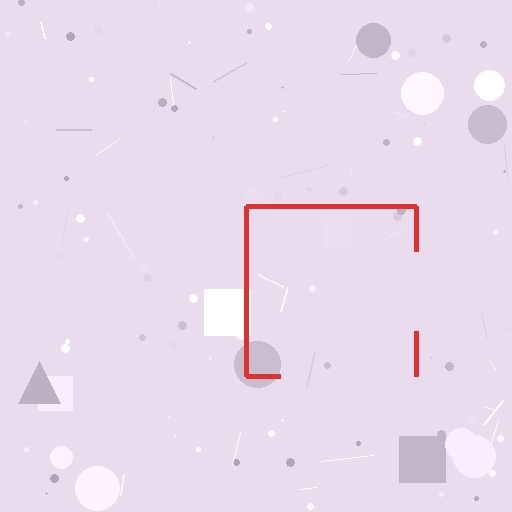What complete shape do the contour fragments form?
The contour fragments form a square.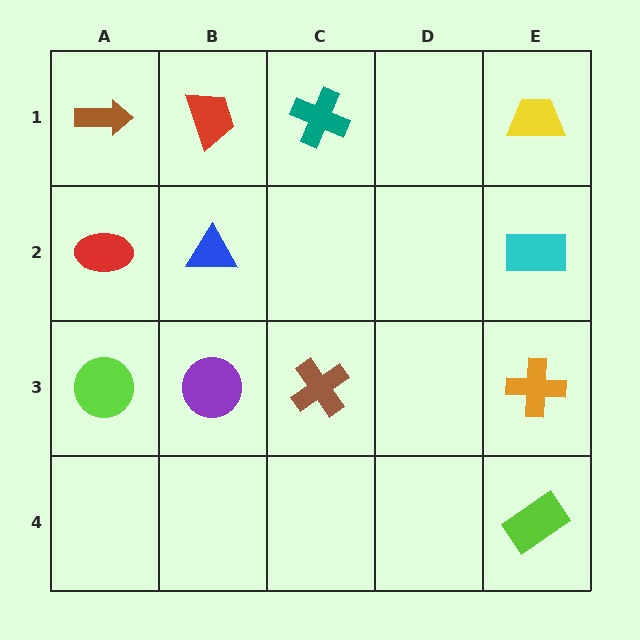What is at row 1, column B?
A red trapezoid.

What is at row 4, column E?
A lime rectangle.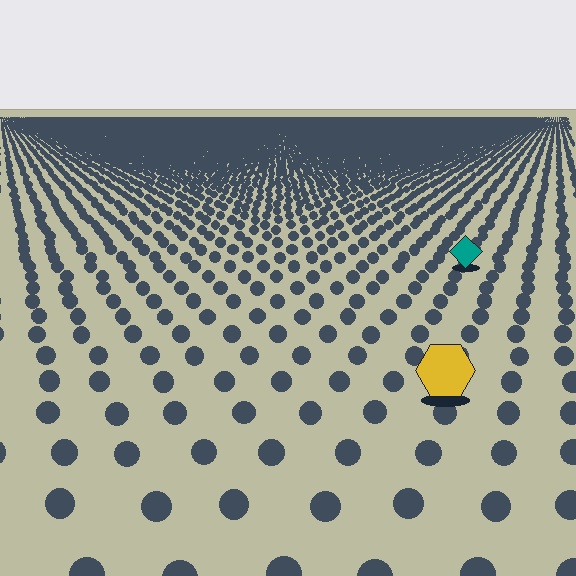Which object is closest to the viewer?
The yellow hexagon is closest. The texture marks near it are larger and more spread out.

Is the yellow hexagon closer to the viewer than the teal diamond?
Yes. The yellow hexagon is closer — you can tell from the texture gradient: the ground texture is coarser near it.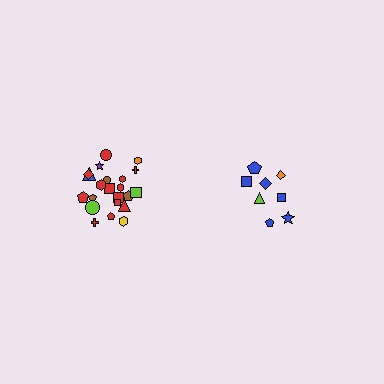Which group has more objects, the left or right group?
The left group.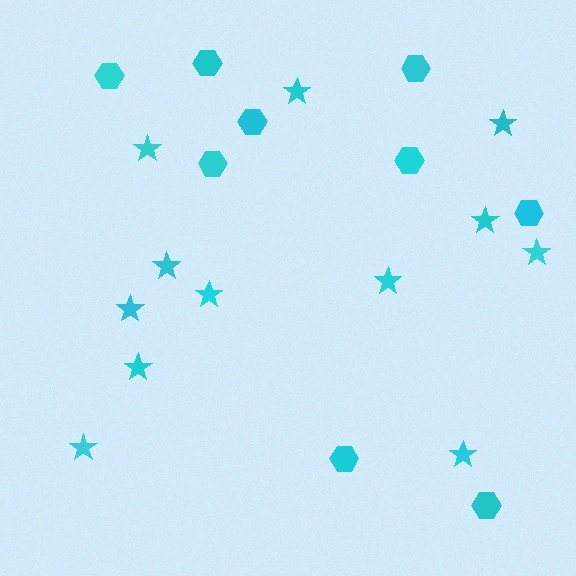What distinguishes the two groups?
There are 2 groups: one group of hexagons (9) and one group of stars (12).